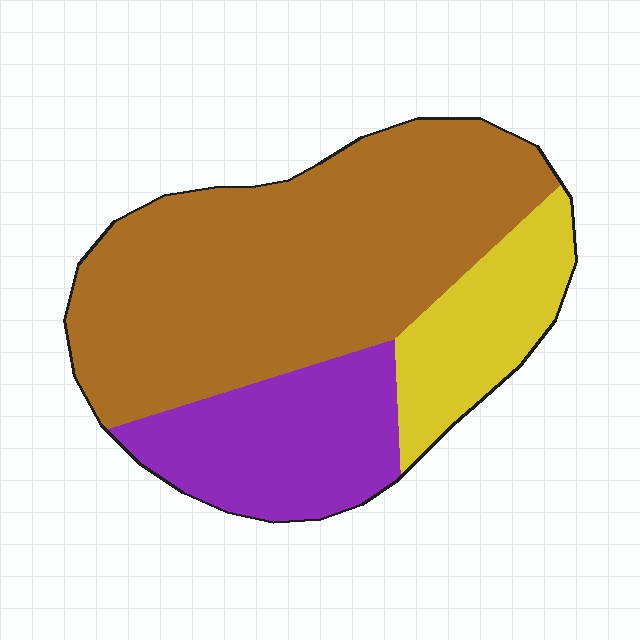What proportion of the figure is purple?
Purple covers around 25% of the figure.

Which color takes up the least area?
Yellow, at roughly 15%.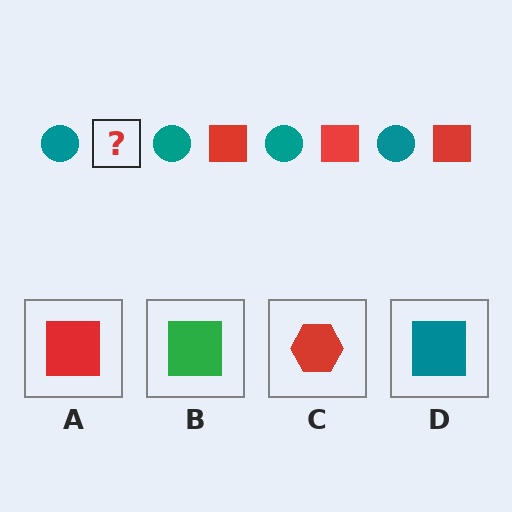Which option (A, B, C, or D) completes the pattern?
A.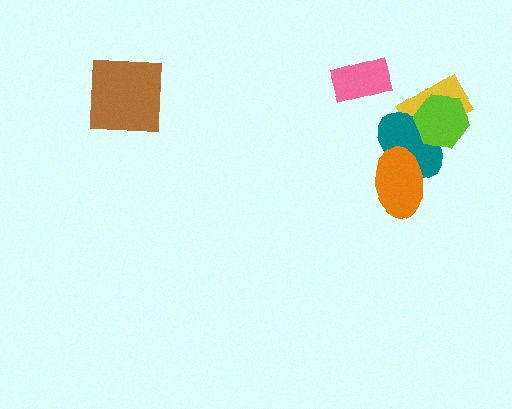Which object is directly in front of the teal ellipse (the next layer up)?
The lime hexagon is directly in front of the teal ellipse.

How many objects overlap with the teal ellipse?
3 objects overlap with the teal ellipse.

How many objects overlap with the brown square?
0 objects overlap with the brown square.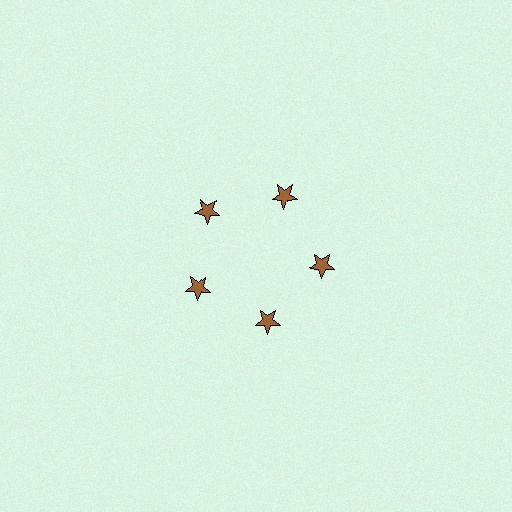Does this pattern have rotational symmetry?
Yes, this pattern has 5-fold rotational symmetry. It looks the same after rotating 72 degrees around the center.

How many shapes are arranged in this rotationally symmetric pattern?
There are 5 shapes, arranged in 5 groups of 1.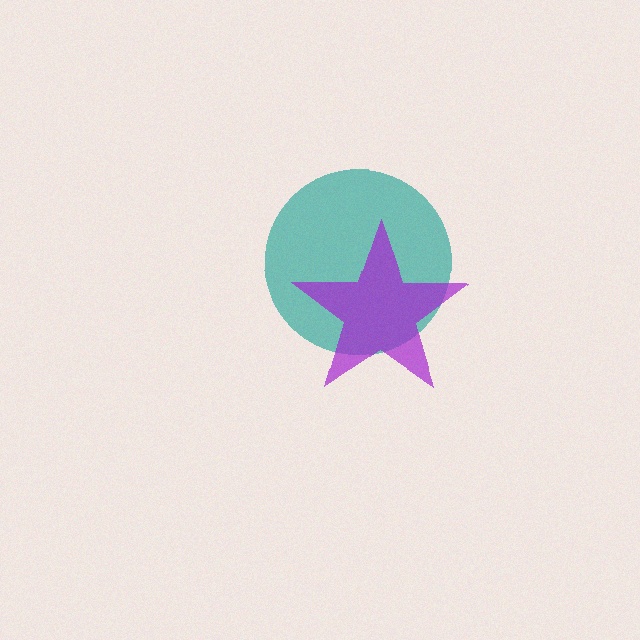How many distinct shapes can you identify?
There are 2 distinct shapes: a teal circle, a purple star.